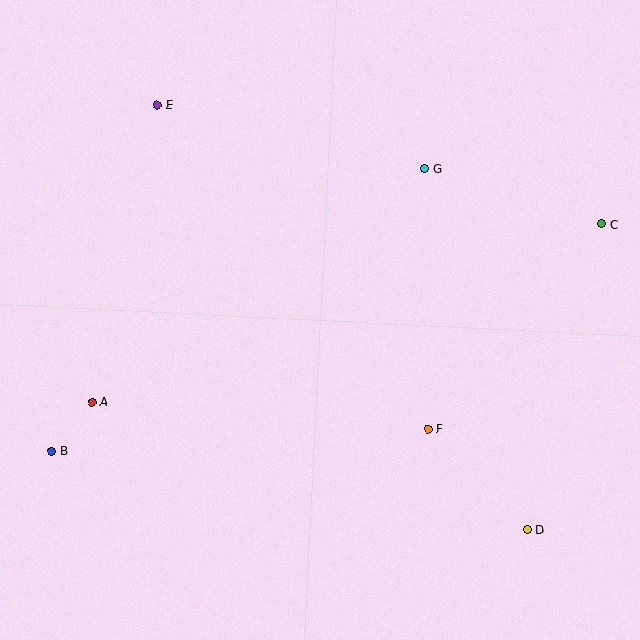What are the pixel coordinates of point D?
Point D is at (527, 529).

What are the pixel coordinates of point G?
Point G is at (424, 168).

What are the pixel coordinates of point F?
Point F is at (428, 429).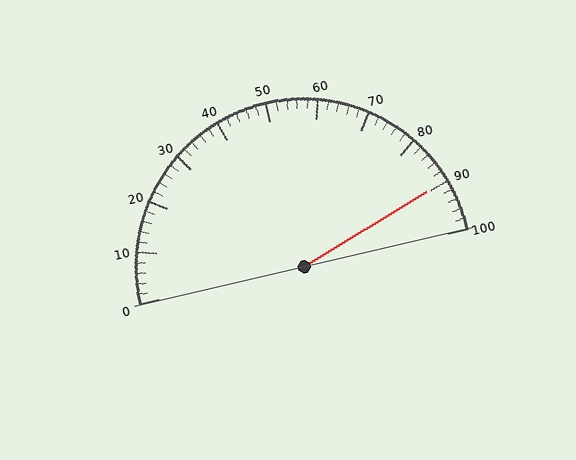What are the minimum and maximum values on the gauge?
The gauge ranges from 0 to 100.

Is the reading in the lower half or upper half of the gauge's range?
The reading is in the upper half of the range (0 to 100).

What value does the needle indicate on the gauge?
The needle indicates approximately 90.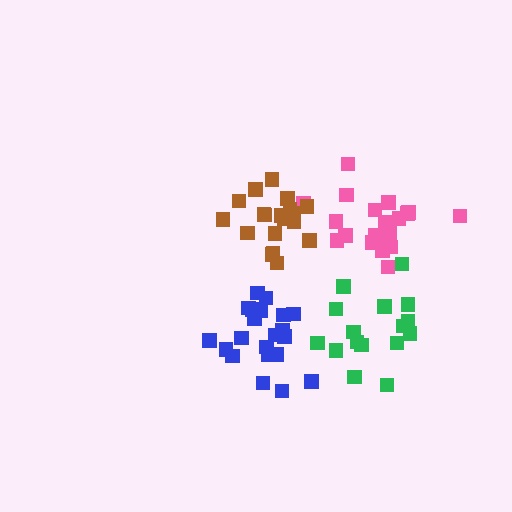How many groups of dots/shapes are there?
There are 4 groups.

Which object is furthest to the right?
The green cluster is rightmost.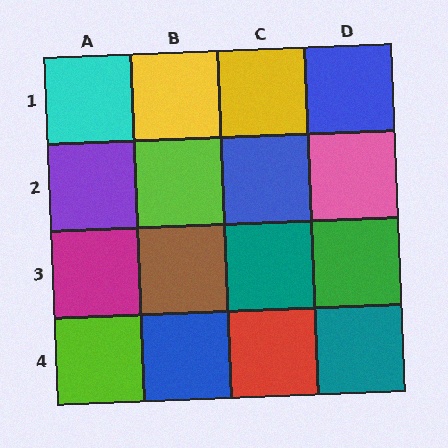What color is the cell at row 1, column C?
Yellow.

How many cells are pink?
1 cell is pink.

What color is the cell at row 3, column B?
Brown.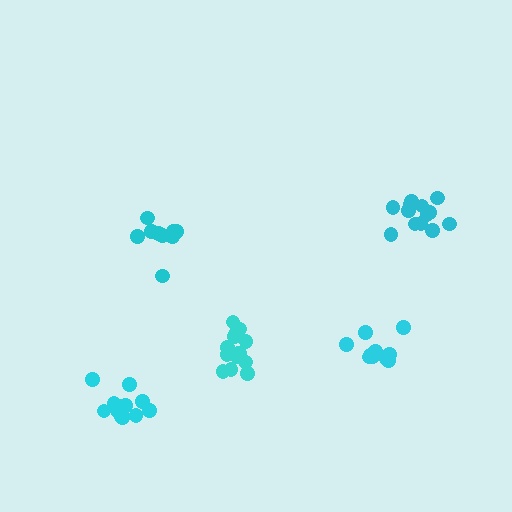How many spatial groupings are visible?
There are 5 spatial groupings.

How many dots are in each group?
Group 1: 10 dots, Group 2: 14 dots, Group 3: 16 dots, Group 4: 10 dots, Group 5: 16 dots (66 total).